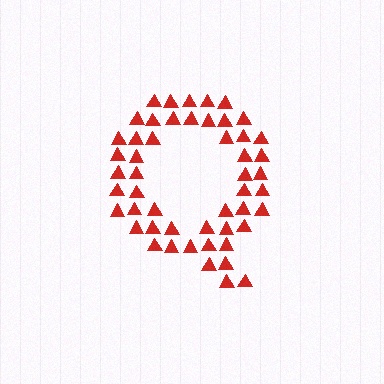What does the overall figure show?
The overall figure shows the letter Q.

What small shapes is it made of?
It is made of small triangles.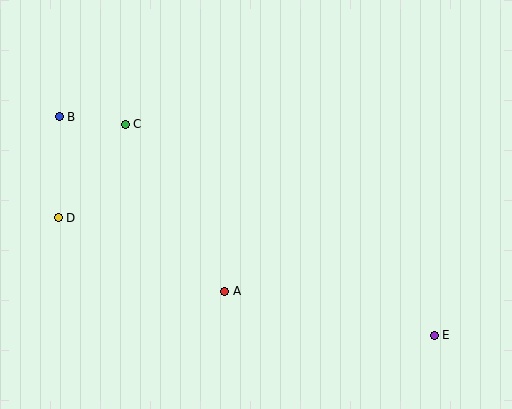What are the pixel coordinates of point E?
Point E is at (434, 335).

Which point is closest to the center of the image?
Point A at (225, 291) is closest to the center.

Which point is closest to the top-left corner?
Point B is closest to the top-left corner.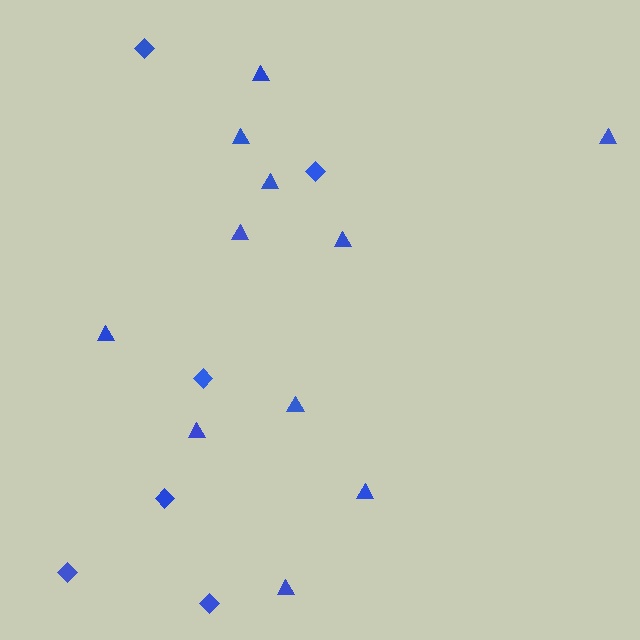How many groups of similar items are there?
There are 2 groups: one group of triangles (11) and one group of diamonds (6).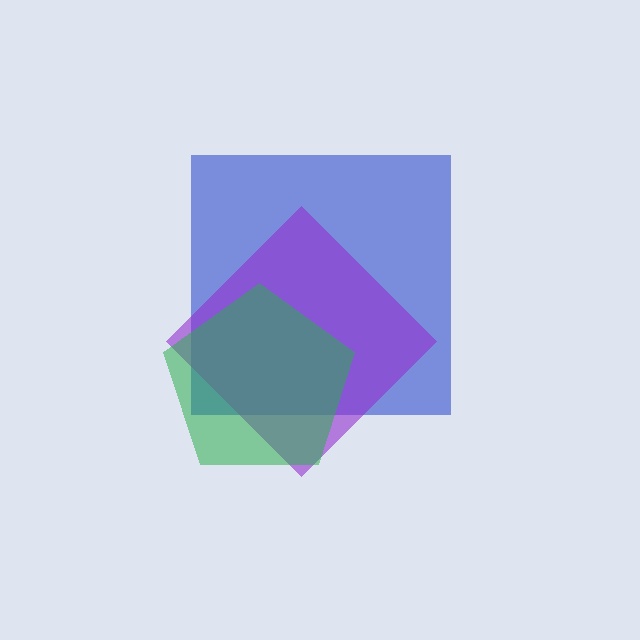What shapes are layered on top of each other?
The layered shapes are: a blue square, a purple diamond, a green pentagon.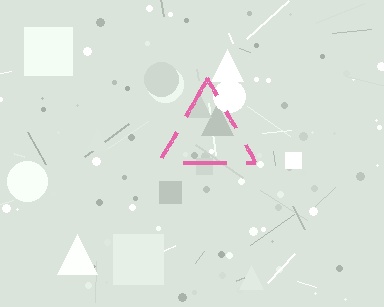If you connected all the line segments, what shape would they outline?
They would outline a triangle.